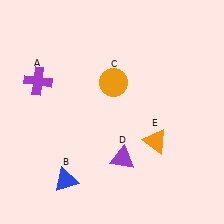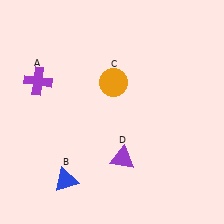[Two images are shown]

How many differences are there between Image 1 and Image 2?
There is 1 difference between the two images.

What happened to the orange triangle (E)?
The orange triangle (E) was removed in Image 2. It was in the bottom-right area of Image 1.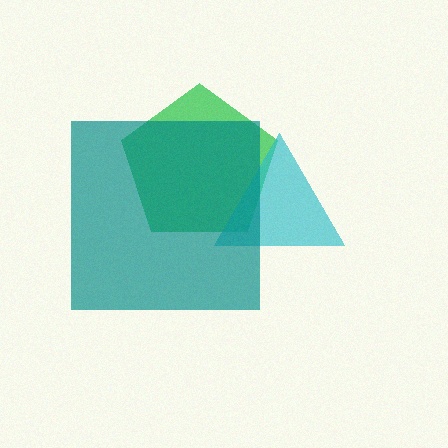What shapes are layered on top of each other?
The layered shapes are: a green pentagon, a cyan triangle, a teal square.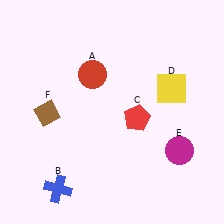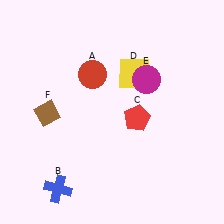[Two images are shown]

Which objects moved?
The objects that moved are: the yellow square (D), the magenta circle (E).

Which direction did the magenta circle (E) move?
The magenta circle (E) moved up.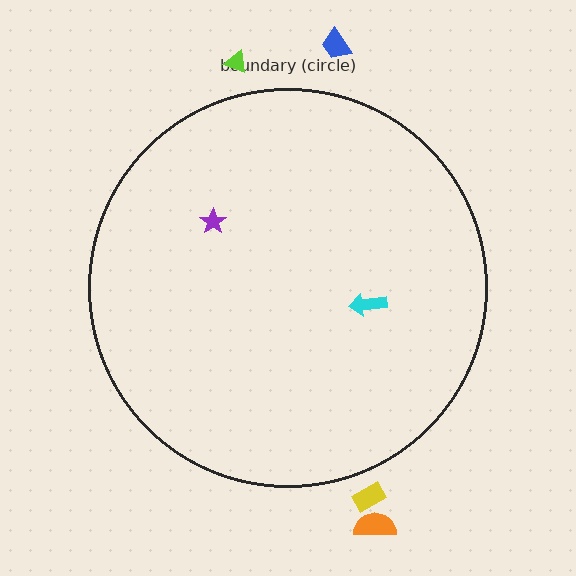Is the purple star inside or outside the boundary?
Inside.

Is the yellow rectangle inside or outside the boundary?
Outside.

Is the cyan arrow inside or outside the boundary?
Inside.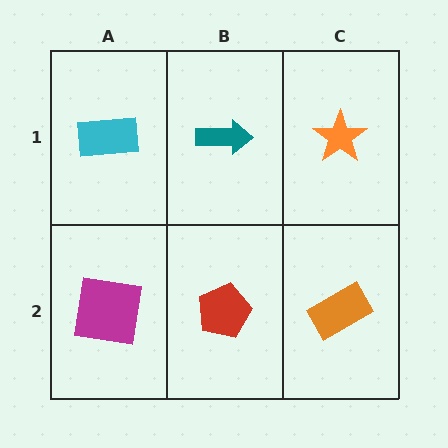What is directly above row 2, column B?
A teal arrow.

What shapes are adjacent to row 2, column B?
A teal arrow (row 1, column B), a magenta square (row 2, column A), an orange rectangle (row 2, column C).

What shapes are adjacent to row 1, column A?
A magenta square (row 2, column A), a teal arrow (row 1, column B).